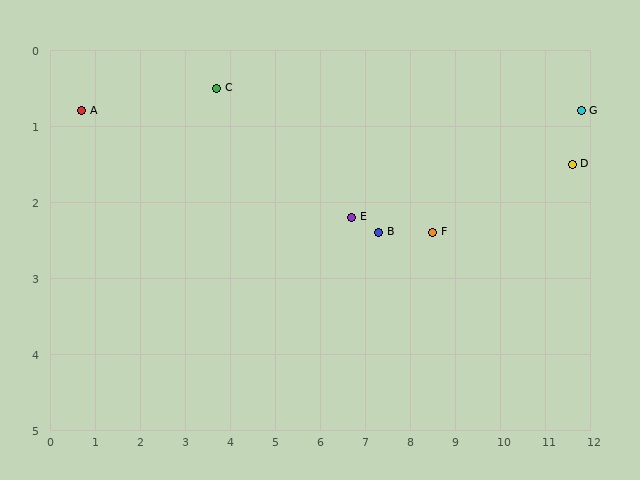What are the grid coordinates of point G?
Point G is at approximately (11.8, 0.8).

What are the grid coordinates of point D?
Point D is at approximately (11.6, 1.5).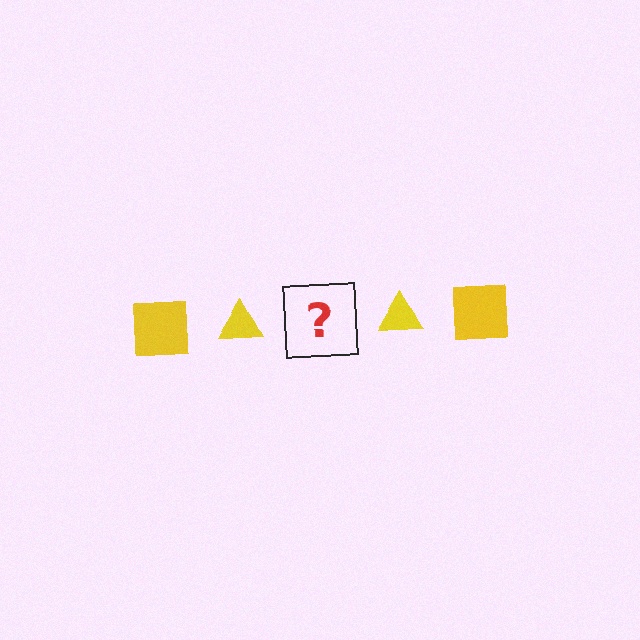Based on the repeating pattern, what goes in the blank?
The blank should be a yellow square.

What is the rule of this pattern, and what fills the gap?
The rule is that the pattern cycles through square, triangle shapes in yellow. The gap should be filled with a yellow square.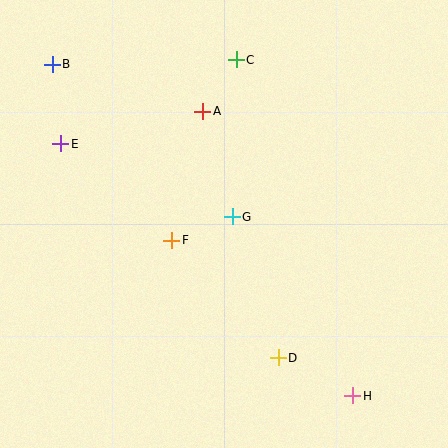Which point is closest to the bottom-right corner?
Point H is closest to the bottom-right corner.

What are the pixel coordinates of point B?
Point B is at (52, 64).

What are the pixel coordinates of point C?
Point C is at (236, 60).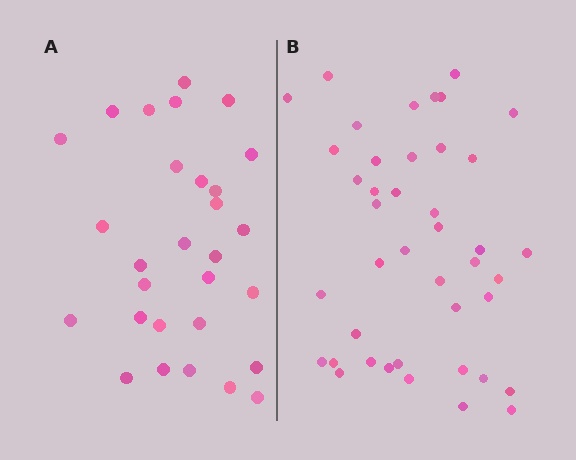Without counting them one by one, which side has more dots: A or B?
Region B (the right region) has more dots.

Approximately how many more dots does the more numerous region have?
Region B has approximately 15 more dots than region A.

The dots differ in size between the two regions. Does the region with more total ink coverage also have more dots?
No. Region A has more total ink coverage because its dots are larger, but region B actually contains more individual dots. Total area can be misleading — the number of items is what matters here.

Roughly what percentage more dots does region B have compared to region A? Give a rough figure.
About 45% more.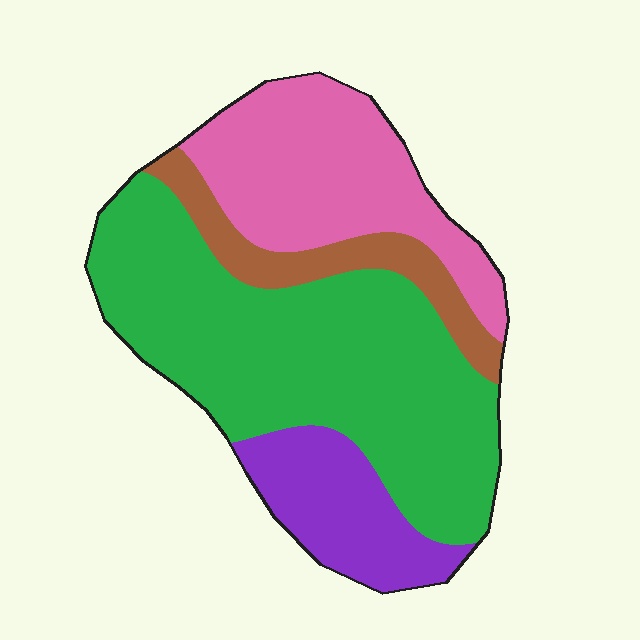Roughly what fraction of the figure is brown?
Brown takes up about one tenth (1/10) of the figure.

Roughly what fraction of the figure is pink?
Pink covers 25% of the figure.